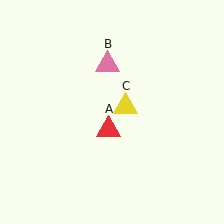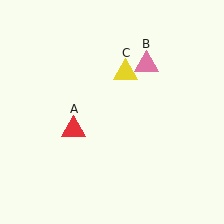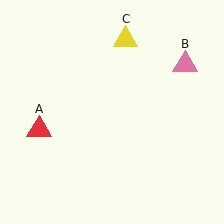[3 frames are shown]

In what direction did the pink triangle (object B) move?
The pink triangle (object B) moved right.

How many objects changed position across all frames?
3 objects changed position: red triangle (object A), pink triangle (object B), yellow triangle (object C).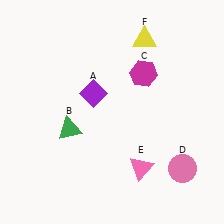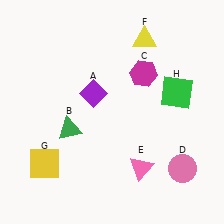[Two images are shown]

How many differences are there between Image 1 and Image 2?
There are 2 differences between the two images.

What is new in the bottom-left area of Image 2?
A yellow square (G) was added in the bottom-left area of Image 2.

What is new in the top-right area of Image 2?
A green square (H) was added in the top-right area of Image 2.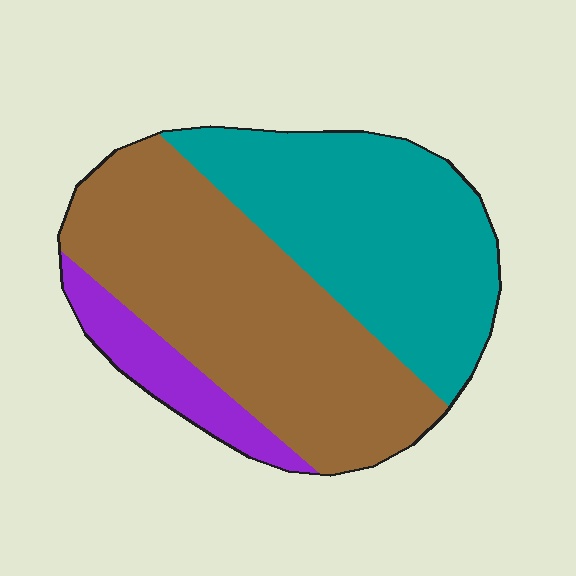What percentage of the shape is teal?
Teal covers 40% of the shape.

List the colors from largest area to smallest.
From largest to smallest: brown, teal, purple.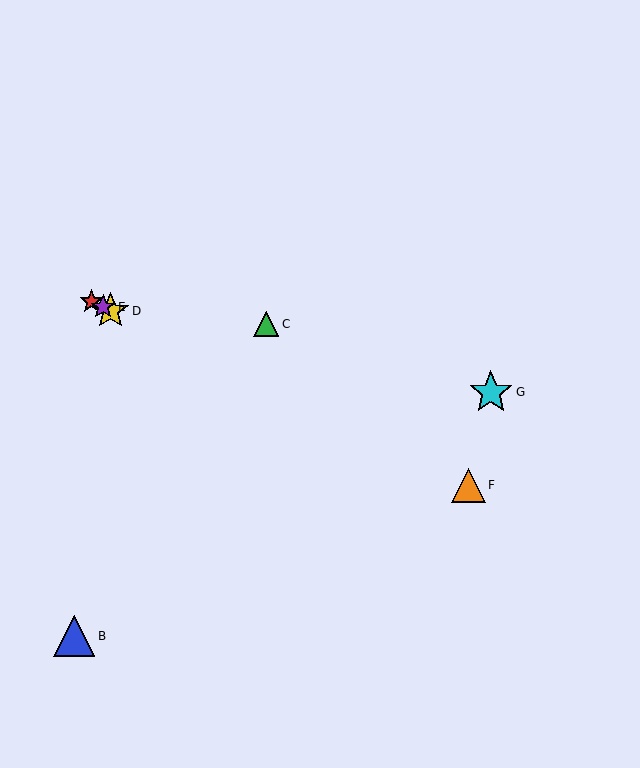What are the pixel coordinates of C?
Object C is at (266, 324).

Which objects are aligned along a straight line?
Objects A, D, E, F are aligned along a straight line.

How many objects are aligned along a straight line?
4 objects (A, D, E, F) are aligned along a straight line.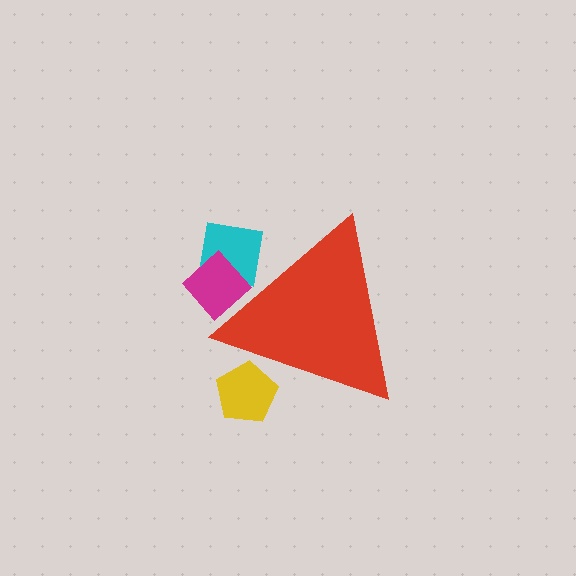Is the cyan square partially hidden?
Yes, the cyan square is partially hidden behind the red triangle.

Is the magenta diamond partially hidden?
Yes, the magenta diamond is partially hidden behind the red triangle.